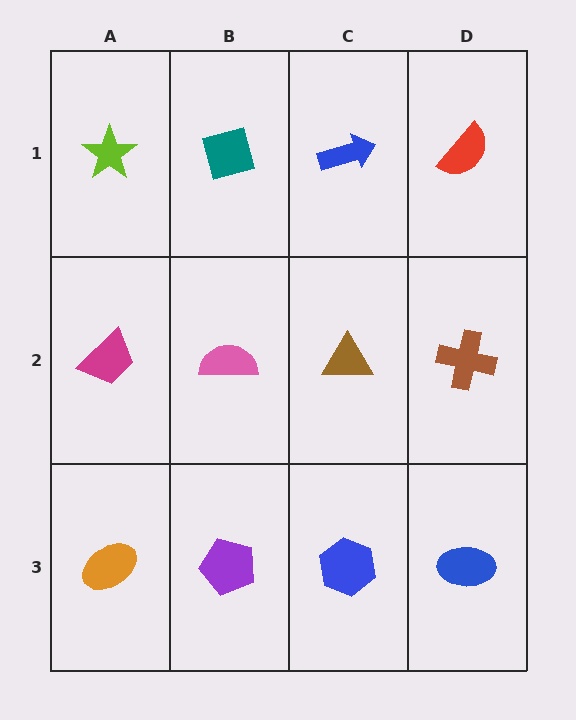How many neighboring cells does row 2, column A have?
3.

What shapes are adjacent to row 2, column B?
A teal square (row 1, column B), a purple pentagon (row 3, column B), a magenta trapezoid (row 2, column A), a brown triangle (row 2, column C).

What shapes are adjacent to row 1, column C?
A brown triangle (row 2, column C), a teal square (row 1, column B), a red semicircle (row 1, column D).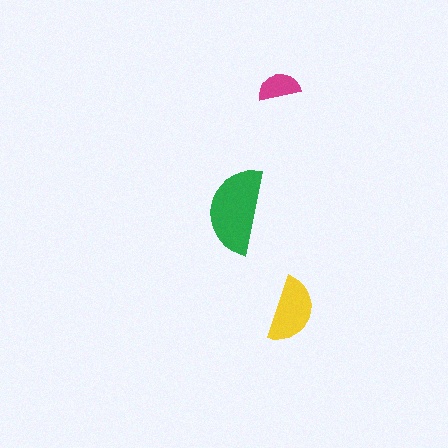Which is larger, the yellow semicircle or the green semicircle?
The green one.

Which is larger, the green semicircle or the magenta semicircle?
The green one.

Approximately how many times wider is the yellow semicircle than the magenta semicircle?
About 1.5 times wider.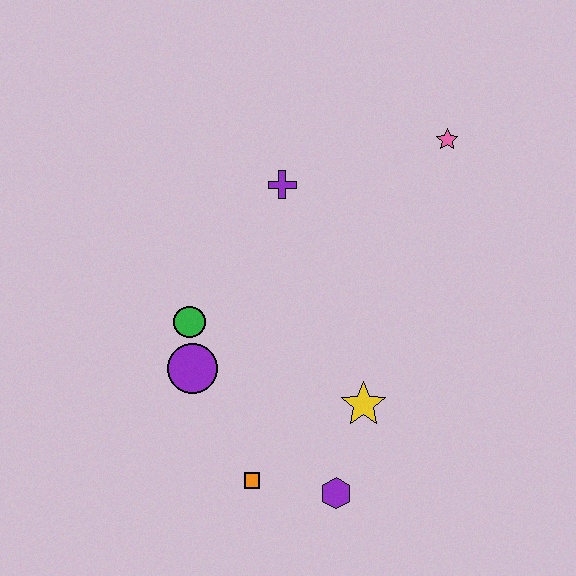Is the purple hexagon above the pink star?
No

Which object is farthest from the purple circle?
The pink star is farthest from the purple circle.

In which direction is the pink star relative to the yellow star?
The pink star is above the yellow star.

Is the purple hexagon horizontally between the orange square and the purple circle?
No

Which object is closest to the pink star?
The purple cross is closest to the pink star.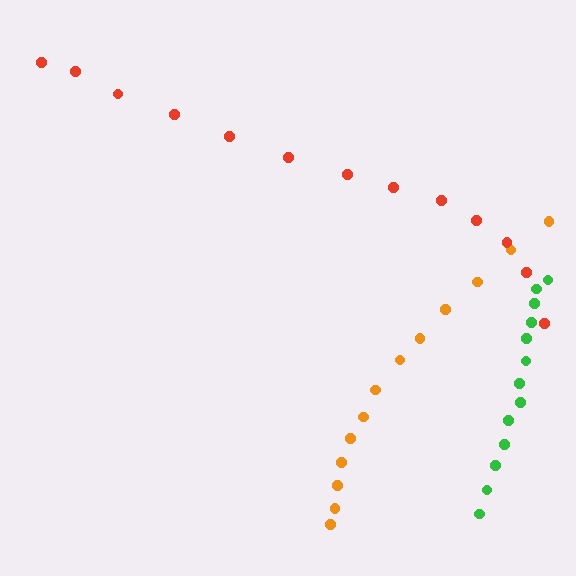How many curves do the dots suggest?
There are 3 distinct paths.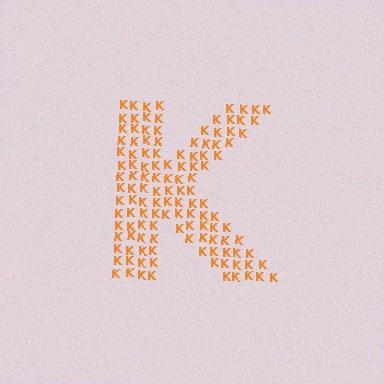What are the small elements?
The small elements are letter K's.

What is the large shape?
The large shape is the letter K.